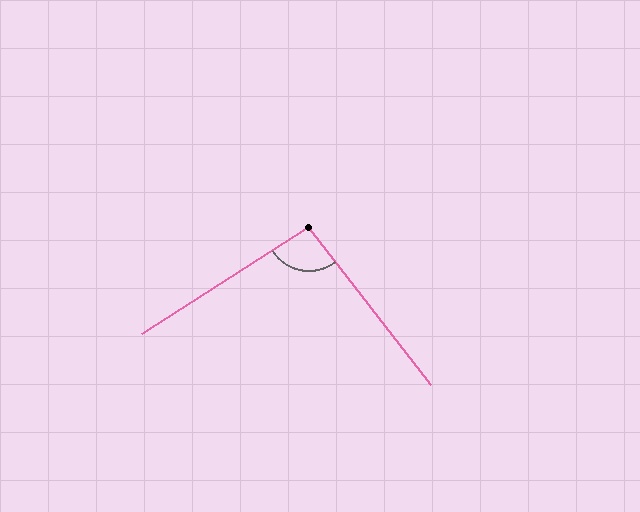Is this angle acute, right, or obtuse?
It is obtuse.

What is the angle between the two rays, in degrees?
Approximately 95 degrees.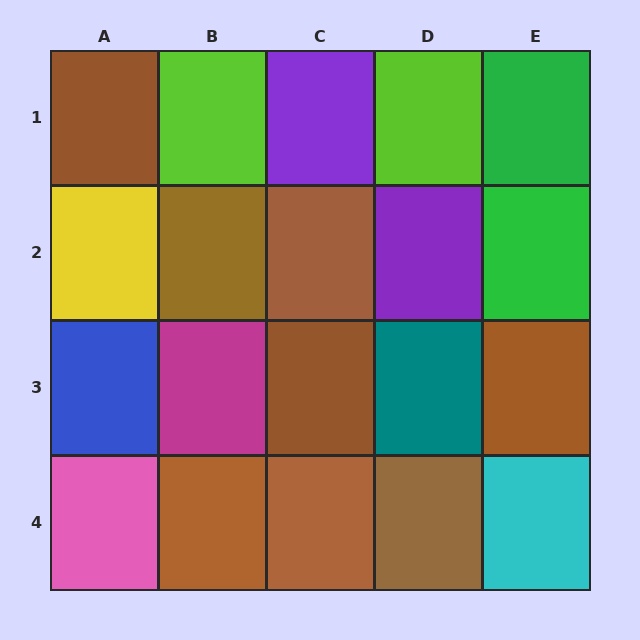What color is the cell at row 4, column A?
Pink.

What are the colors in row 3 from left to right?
Blue, magenta, brown, teal, brown.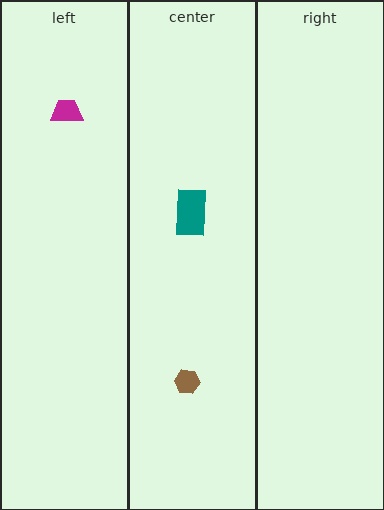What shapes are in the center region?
The teal rectangle, the brown hexagon.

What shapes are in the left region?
The magenta trapezoid.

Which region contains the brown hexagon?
The center region.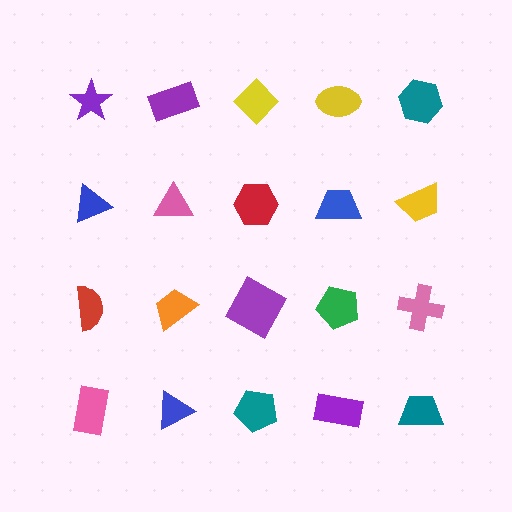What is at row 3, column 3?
A purple square.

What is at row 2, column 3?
A red hexagon.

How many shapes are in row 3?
5 shapes.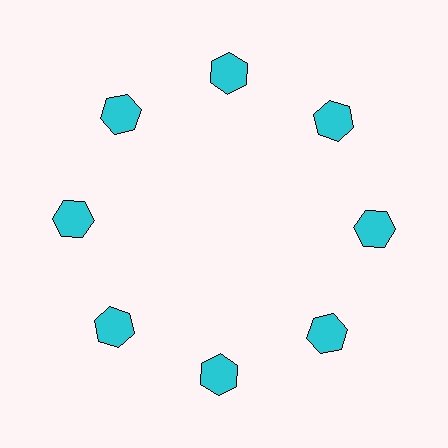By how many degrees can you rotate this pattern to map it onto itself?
The pattern maps onto itself every 45 degrees of rotation.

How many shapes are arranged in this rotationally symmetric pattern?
There are 8 shapes, arranged in 8 groups of 1.